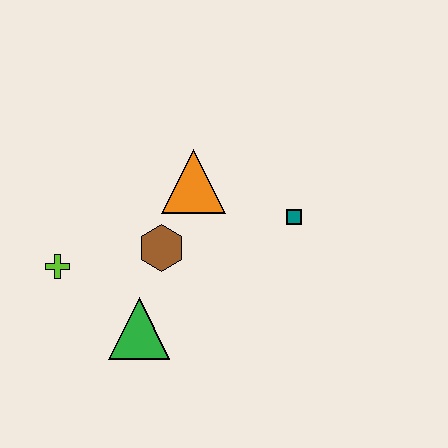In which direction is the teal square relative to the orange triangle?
The teal square is to the right of the orange triangle.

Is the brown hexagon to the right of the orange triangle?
No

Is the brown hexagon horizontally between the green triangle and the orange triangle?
Yes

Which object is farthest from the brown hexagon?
The teal square is farthest from the brown hexagon.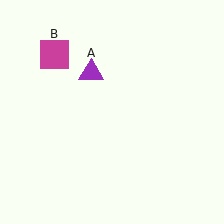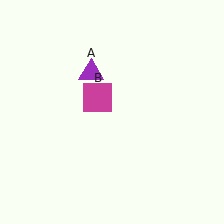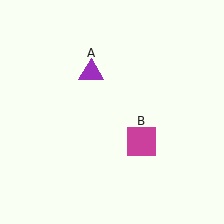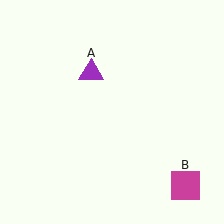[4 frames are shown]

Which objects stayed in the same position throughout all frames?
Purple triangle (object A) remained stationary.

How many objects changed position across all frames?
1 object changed position: magenta square (object B).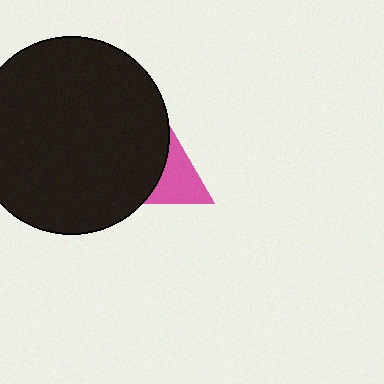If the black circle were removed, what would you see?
You would see the complete pink triangle.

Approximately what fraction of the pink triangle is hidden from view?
Roughly 62% of the pink triangle is hidden behind the black circle.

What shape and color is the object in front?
The object in front is a black circle.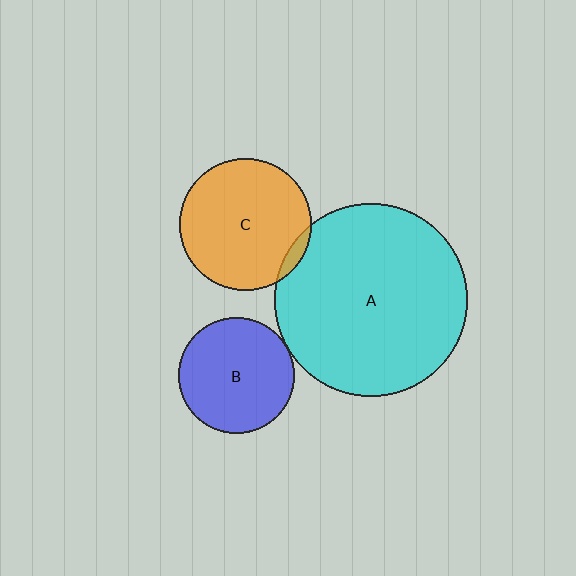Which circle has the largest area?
Circle A (cyan).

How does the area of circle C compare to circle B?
Approximately 1.3 times.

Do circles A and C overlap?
Yes.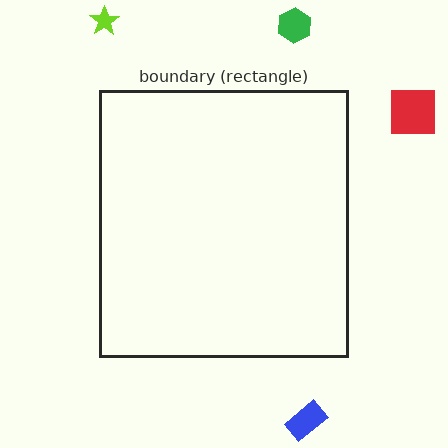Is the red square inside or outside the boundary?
Outside.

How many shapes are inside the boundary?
0 inside, 4 outside.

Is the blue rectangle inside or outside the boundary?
Outside.